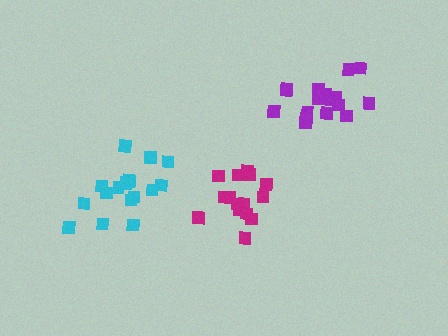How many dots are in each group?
Group 1: 15 dots, Group 2: 17 dots, Group 3: 18 dots (50 total).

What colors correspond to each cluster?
The clusters are colored: magenta, cyan, purple.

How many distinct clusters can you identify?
There are 3 distinct clusters.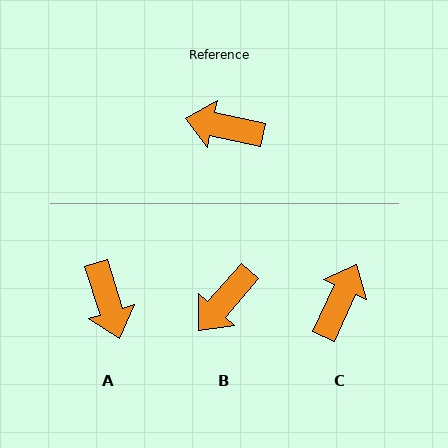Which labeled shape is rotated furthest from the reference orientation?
A, about 119 degrees away.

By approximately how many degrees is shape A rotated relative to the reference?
Approximately 119 degrees counter-clockwise.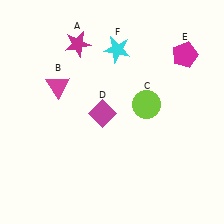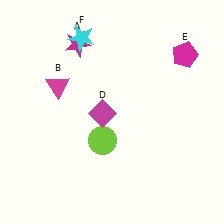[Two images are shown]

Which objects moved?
The objects that moved are: the lime circle (C), the cyan star (F).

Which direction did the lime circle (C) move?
The lime circle (C) moved left.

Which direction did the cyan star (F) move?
The cyan star (F) moved left.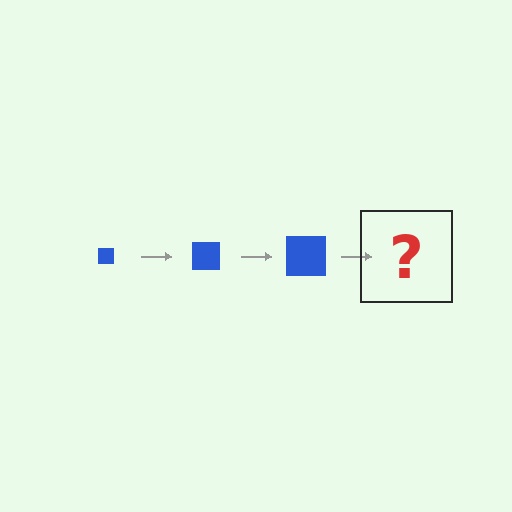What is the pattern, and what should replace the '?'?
The pattern is that the square gets progressively larger each step. The '?' should be a blue square, larger than the previous one.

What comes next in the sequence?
The next element should be a blue square, larger than the previous one.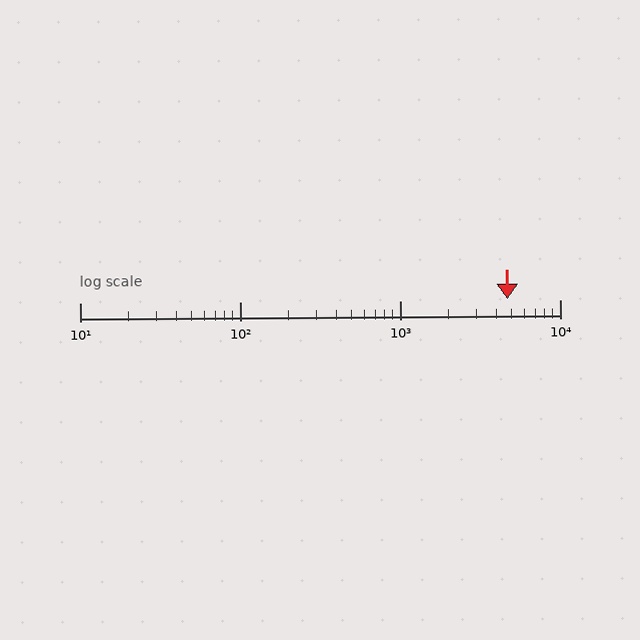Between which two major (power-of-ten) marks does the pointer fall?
The pointer is between 1000 and 10000.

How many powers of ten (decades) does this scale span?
The scale spans 3 decades, from 10 to 10000.